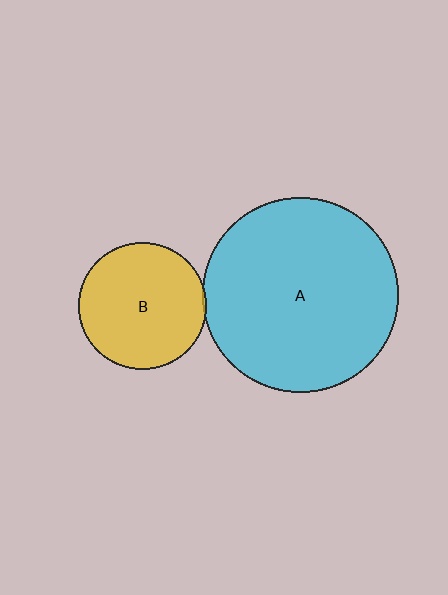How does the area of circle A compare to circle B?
Approximately 2.3 times.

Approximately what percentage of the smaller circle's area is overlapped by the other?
Approximately 5%.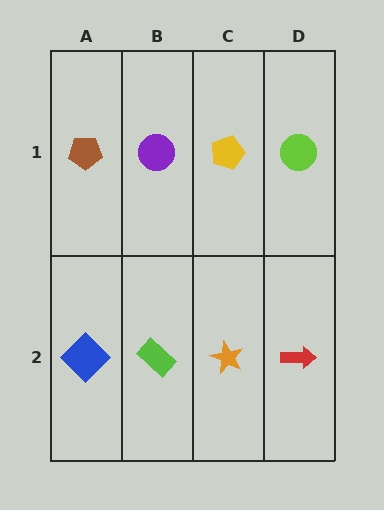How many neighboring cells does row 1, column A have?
2.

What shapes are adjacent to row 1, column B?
A lime rectangle (row 2, column B), a brown pentagon (row 1, column A), a yellow pentagon (row 1, column C).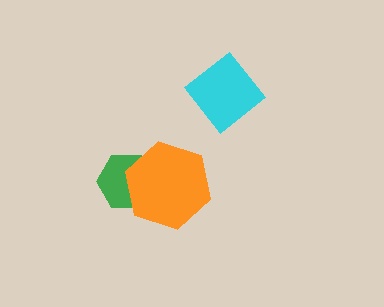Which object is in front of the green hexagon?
The orange hexagon is in front of the green hexagon.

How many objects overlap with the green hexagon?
1 object overlaps with the green hexagon.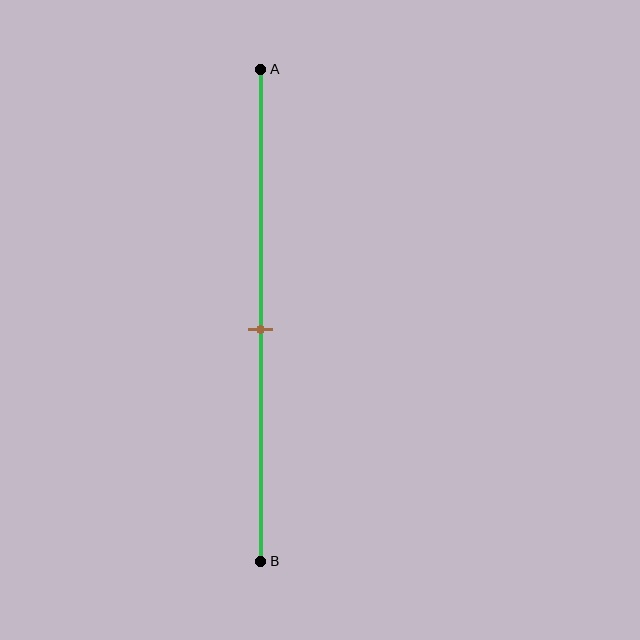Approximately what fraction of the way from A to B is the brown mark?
The brown mark is approximately 55% of the way from A to B.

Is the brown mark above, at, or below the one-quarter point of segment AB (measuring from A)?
The brown mark is below the one-quarter point of segment AB.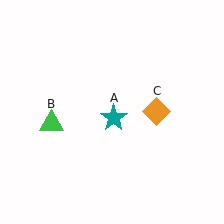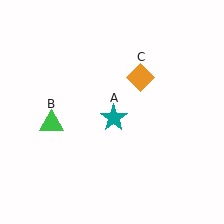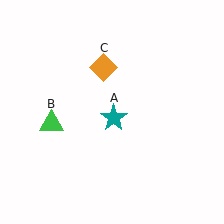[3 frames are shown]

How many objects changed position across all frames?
1 object changed position: orange diamond (object C).